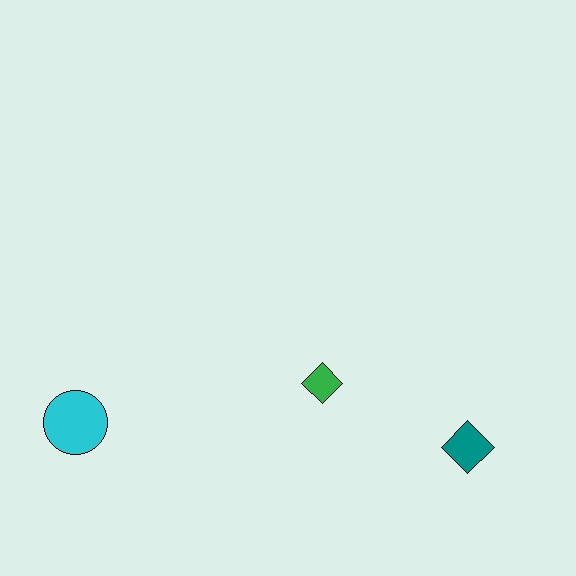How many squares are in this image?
There are no squares.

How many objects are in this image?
There are 3 objects.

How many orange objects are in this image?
There are no orange objects.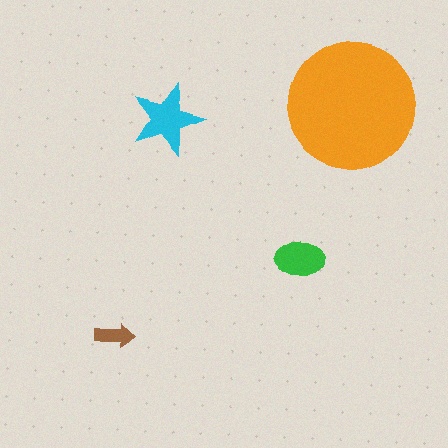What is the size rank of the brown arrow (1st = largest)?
4th.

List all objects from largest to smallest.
The orange circle, the cyan star, the green ellipse, the brown arrow.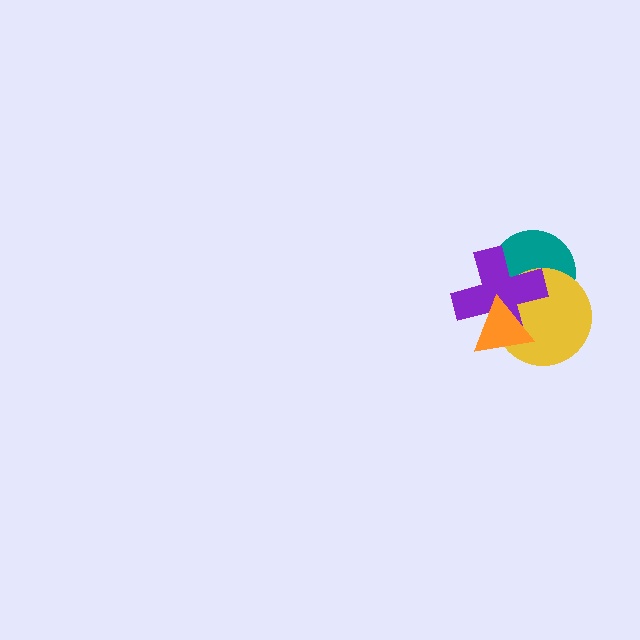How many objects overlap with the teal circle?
3 objects overlap with the teal circle.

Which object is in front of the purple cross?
The orange triangle is in front of the purple cross.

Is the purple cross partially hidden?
Yes, it is partially covered by another shape.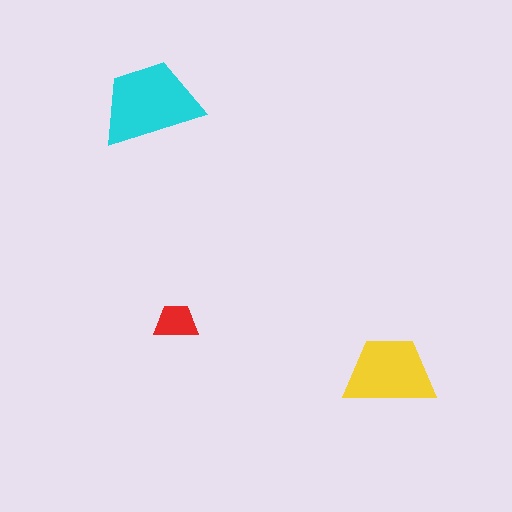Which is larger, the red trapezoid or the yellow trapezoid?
The yellow one.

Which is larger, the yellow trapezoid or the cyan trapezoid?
The cyan one.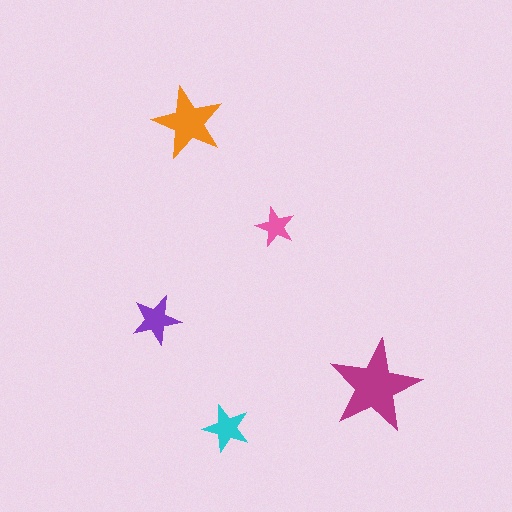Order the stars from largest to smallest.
the magenta one, the orange one, the purple one, the cyan one, the pink one.